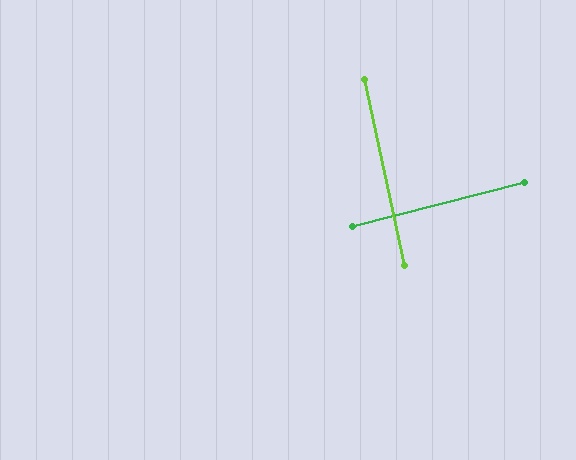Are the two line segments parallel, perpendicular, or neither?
Perpendicular — they meet at approximately 88°.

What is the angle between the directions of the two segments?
Approximately 88 degrees.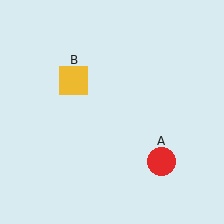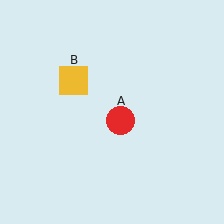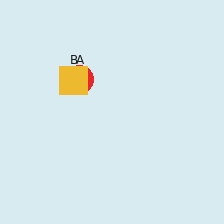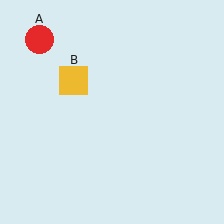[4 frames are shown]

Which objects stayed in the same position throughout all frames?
Yellow square (object B) remained stationary.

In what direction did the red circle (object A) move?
The red circle (object A) moved up and to the left.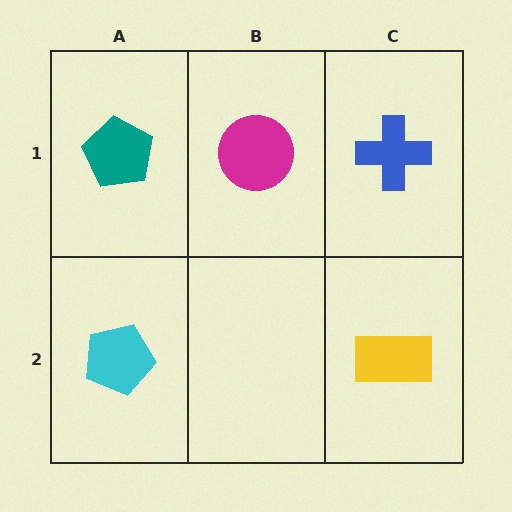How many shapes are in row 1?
3 shapes.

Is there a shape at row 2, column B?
No, that cell is empty.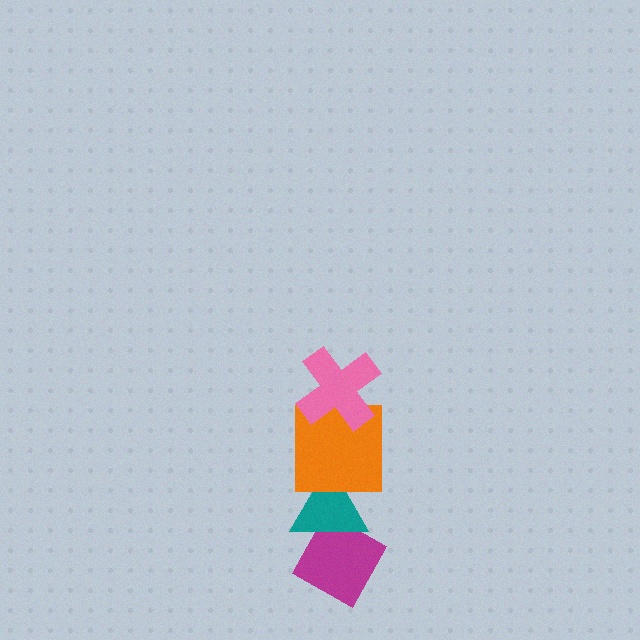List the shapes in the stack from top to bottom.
From top to bottom: the pink cross, the orange square, the teal triangle, the magenta diamond.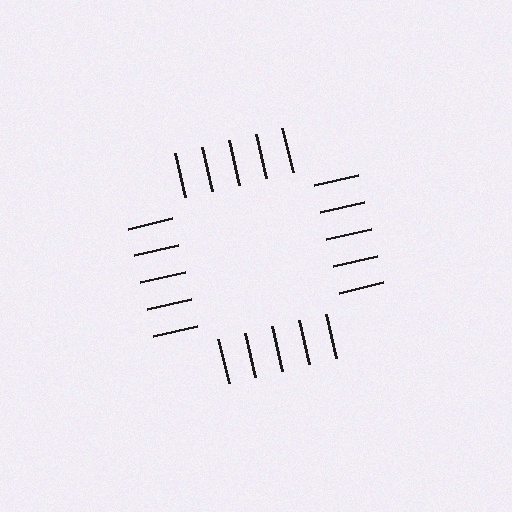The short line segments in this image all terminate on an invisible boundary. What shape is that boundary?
An illusory square — the line segments terminate on its edges but no continuous stroke is drawn.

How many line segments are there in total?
20 — 5 along each of the 4 edges.